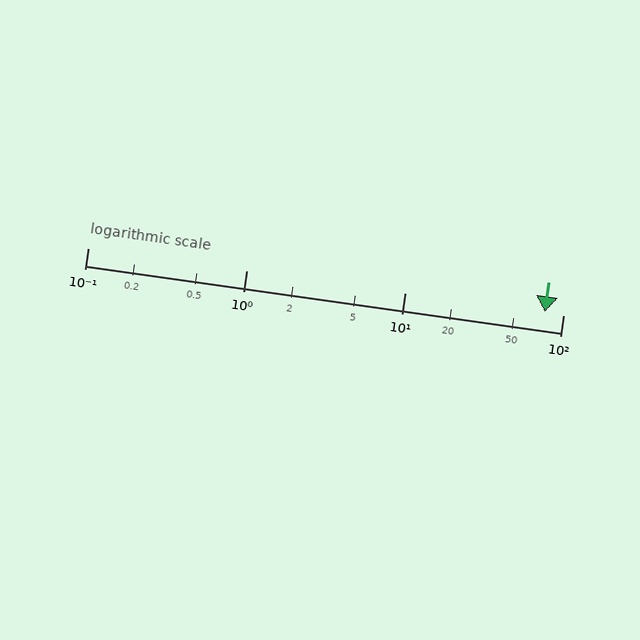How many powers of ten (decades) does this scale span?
The scale spans 3 decades, from 0.1 to 100.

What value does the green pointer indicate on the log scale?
The pointer indicates approximately 77.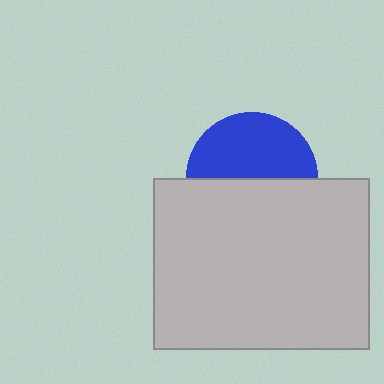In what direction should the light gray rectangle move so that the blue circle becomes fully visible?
The light gray rectangle should move down. That is the shortest direction to clear the overlap and leave the blue circle fully visible.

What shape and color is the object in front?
The object in front is a light gray rectangle.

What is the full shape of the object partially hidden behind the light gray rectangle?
The partially hidden object is a blue circle.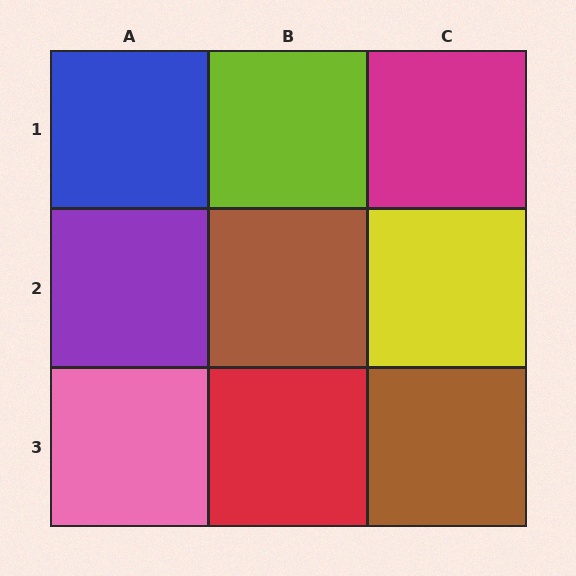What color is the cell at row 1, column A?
Blue.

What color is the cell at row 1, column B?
Lime.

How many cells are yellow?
1 cell is yellow.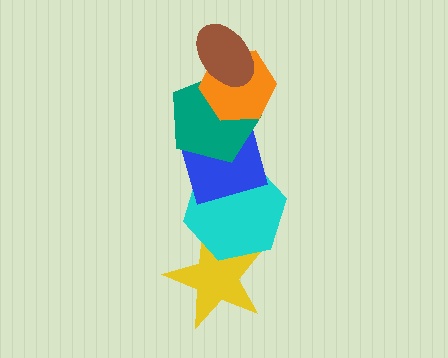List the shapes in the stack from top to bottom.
From top to bottom: the brown ellipse, the orange hexagon, the teal pentagon, the blue diamond, the cyan hexagon, the yellow star.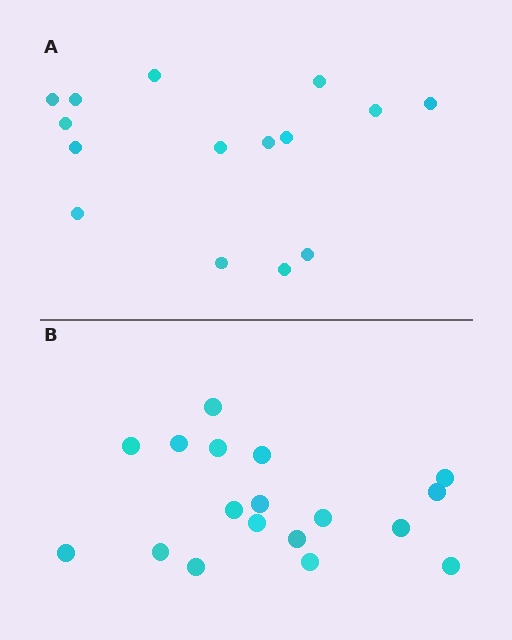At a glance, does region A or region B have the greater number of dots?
Region B (the bottom region) has more dots.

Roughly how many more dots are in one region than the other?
Region B has just a few more — roughly 2 or 3 more dots than region A.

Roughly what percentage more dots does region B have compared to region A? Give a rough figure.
About 20% more.